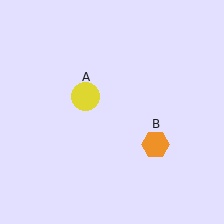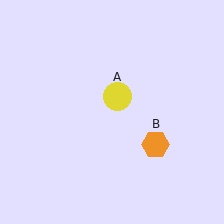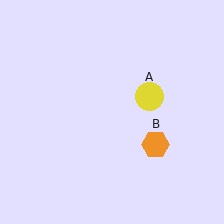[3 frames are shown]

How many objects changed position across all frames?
1 object changed position: yellow circle (object A).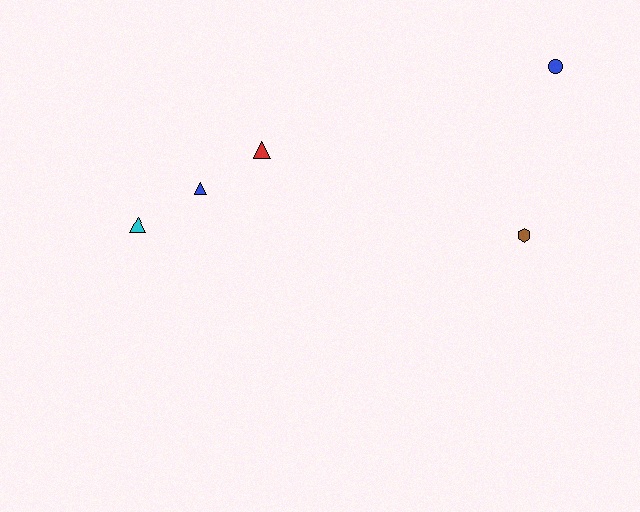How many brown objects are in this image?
There is 1 brown object.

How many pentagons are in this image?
There are no pentagons.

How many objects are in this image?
There are 5 objects.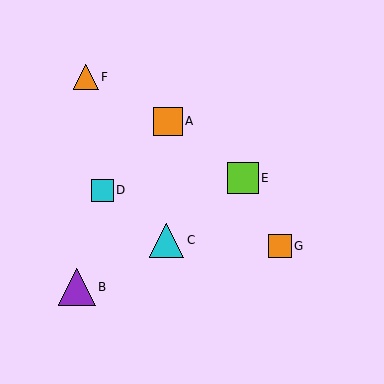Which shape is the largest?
The purple triangle (labeled B) is the largest.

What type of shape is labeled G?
Shape G is an orange square.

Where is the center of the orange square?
The center of the orange square is at (280, 246).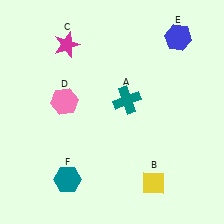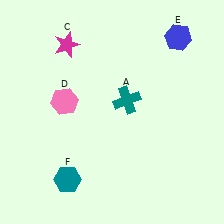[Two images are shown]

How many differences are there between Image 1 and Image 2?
There is 1 difference between the two images.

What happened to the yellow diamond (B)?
The yellow diamond (B) was removed in Image 2. It was in the bottom-right area of Image 1.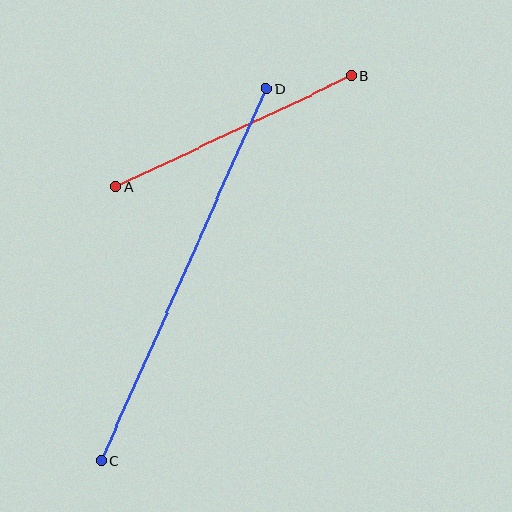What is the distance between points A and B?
The distance is approximately 260 pixels.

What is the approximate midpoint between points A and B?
The midpoint is at approximately (234, 131) pixels.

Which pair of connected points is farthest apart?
Points C and D are farthest apart.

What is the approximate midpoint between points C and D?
The midpoint is at approximately (184, 275) pixels.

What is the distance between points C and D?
The distance is approximately 408 pixels.